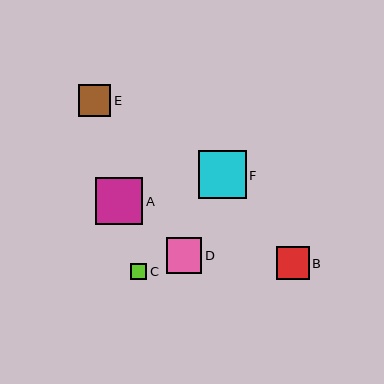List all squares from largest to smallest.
From largest to smallest: F, A, D, B, E, C.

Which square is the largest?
Square F is the largest with a size of approximately 48 pixels.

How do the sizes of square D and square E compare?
Square D and square E are approximately the same size.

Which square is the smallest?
Square C is the smallest with a size of approximately 16 pixels.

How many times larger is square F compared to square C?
Square F is approximately 3.0 times the size of square C.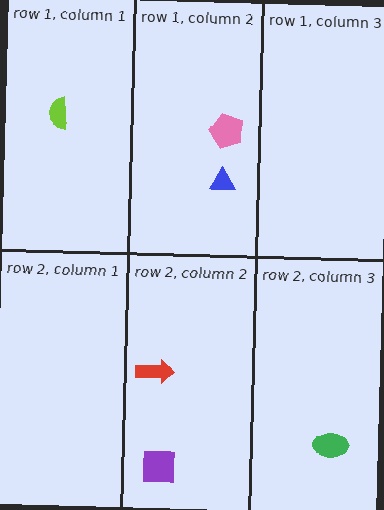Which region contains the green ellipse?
The row 2, column 3 region.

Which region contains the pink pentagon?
The row 1, column 2 region.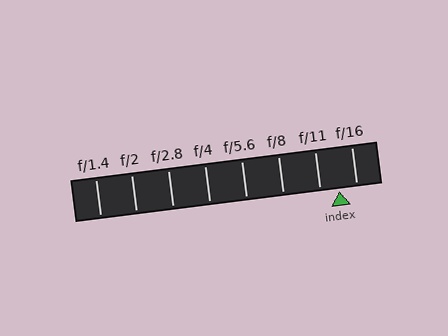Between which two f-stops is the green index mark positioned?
The index mark is between f/11 and f/16.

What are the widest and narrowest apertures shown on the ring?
The widest aperture shown is f/1.4 and the narrowest is f/16.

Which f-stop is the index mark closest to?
The index mark is closest to f/16.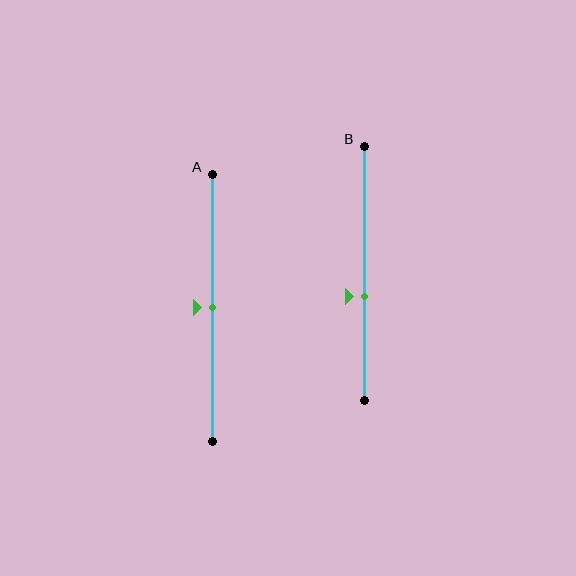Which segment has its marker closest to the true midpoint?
Segment A has its marker closest to the true midpoint.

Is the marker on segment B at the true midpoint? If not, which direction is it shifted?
No, the marker on segment B is shifted downward by about 9% of the segment length.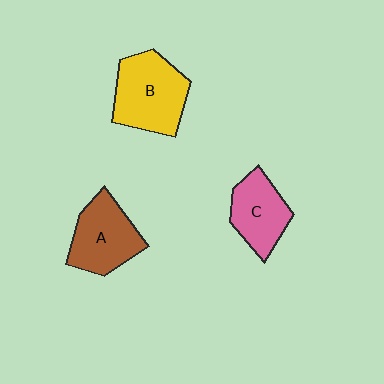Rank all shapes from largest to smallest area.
From largest to smallest: B (yellow), A (brown), C (pink).